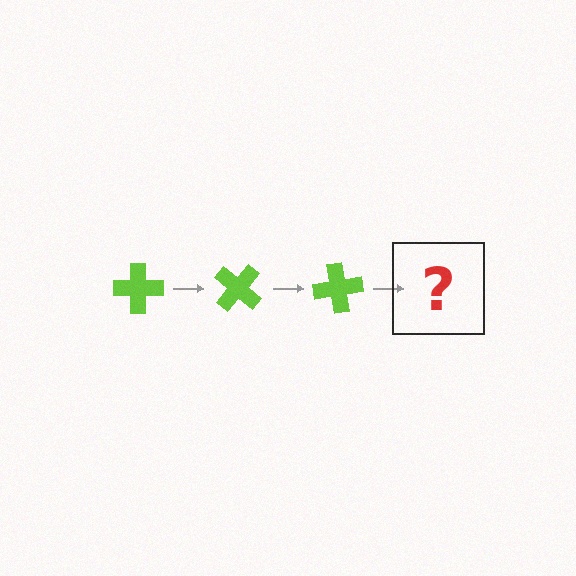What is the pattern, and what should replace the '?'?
The pattern is that the cross rotates 40 degrees each step. The '?' should be a lime cross rotated 120 degrees.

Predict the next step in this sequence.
The next step is a lime cross rotated 120 degrees.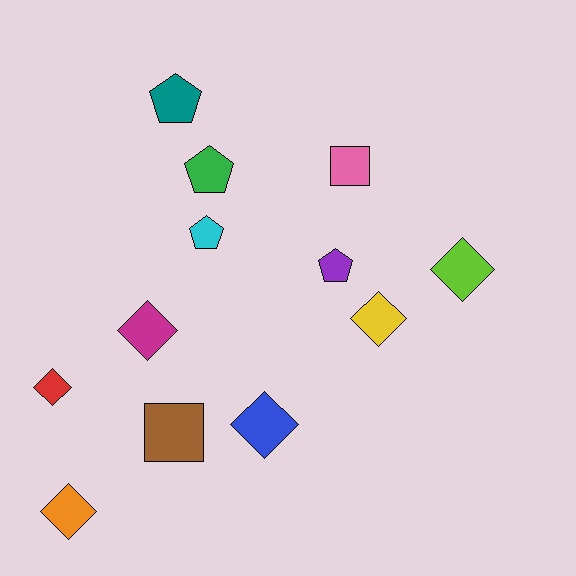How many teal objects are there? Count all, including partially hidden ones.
There is 1 teal object.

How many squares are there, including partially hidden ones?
There are 2 squares.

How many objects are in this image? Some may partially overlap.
There are 12 objects.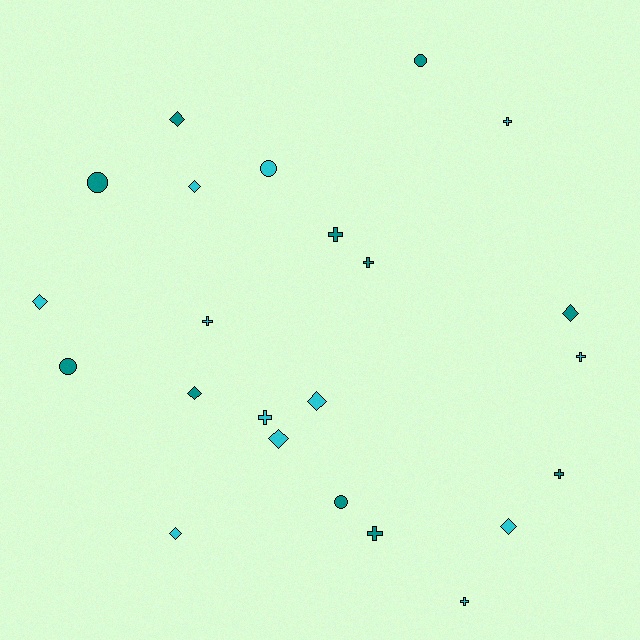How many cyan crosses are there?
There are 5 cyan crosses.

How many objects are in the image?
There are 23 objects.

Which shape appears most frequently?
Cross, with 9 objects.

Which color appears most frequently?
Cyan, with 12 objects.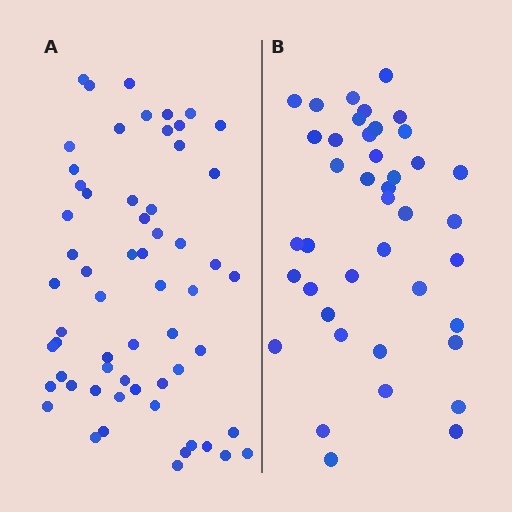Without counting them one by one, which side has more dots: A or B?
Region A (the left region) has more dots.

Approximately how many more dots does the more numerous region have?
Region A has approximately 20 more dots than region B.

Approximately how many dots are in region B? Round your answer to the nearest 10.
About 40 dots. (The exact count is 41, which rounds to 40.)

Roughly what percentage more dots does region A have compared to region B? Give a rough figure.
About 45% more.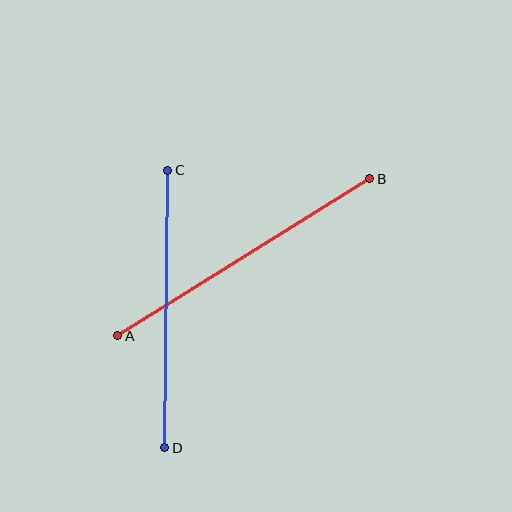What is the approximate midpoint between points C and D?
The midpoint is at approximately (166, 309) pixels.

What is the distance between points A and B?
The distance is approximately 297 pixels.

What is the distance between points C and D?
The distance is approximately 277 pixels.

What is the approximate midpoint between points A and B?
The midpoint is at approximately (244, 257) pixels.